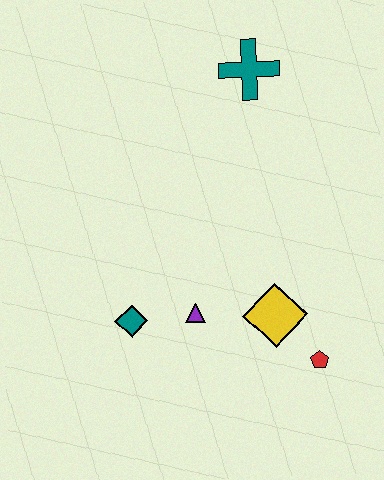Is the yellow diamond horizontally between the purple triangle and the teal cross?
No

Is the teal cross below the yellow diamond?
No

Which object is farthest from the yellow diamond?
The teal cross is farthest from the yellow diamond.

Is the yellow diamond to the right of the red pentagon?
No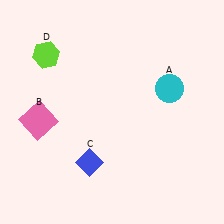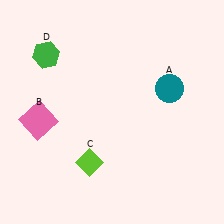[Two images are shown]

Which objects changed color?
A changed from cyan to teal. C changed from blue to lime. D changed from lime to green.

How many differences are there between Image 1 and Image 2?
There are 3 differences between the two images.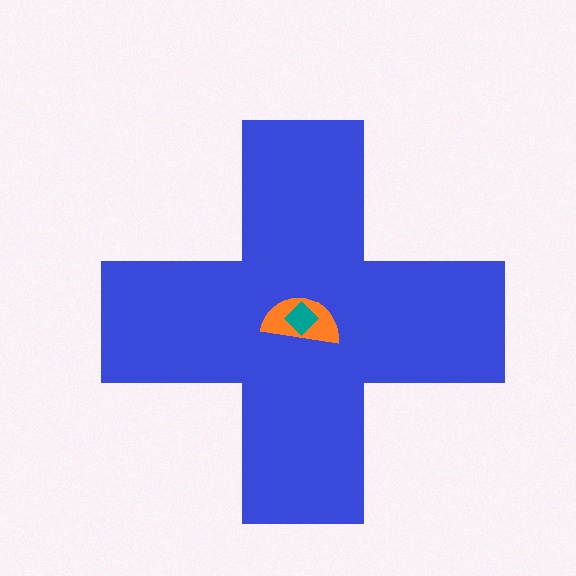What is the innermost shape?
The teal diamond.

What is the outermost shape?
The blue cross.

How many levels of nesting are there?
3.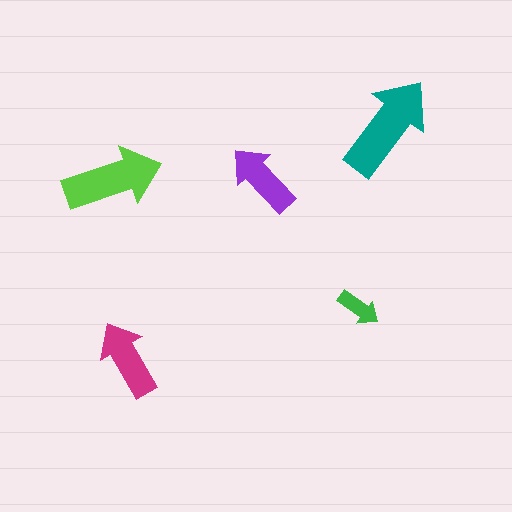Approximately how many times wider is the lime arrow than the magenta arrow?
About 1.5 times wider.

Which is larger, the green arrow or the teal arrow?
The teal one.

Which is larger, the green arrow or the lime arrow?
The lime one.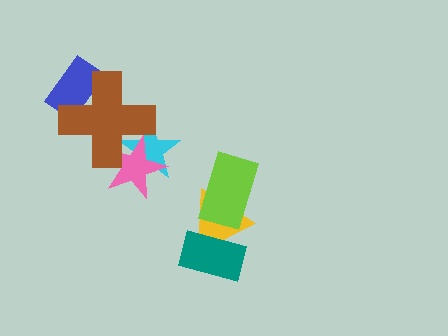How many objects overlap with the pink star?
2 objects overlap with the pink star.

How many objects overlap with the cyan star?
2 objects overlap with the cyan star.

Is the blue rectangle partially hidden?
Yes, it is partially covered by another shape.